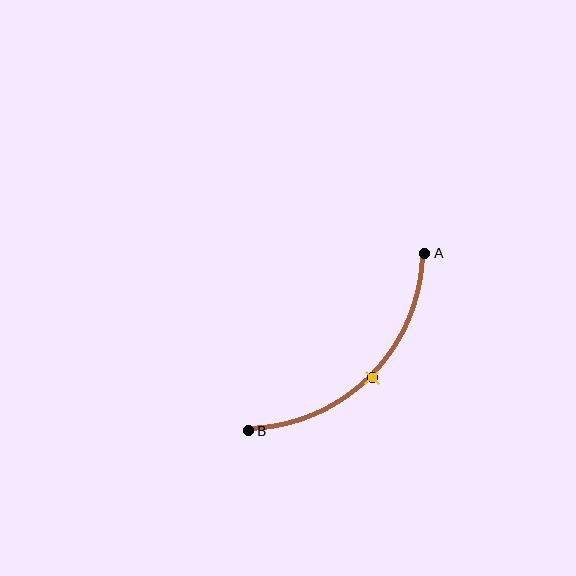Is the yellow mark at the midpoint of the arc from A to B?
Yes. The yellow mark lies on the arc at equal arc-length from both A and B — it is the arc midpoint.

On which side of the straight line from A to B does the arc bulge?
The arc bulges below and to the right of the straight line connecting A and B.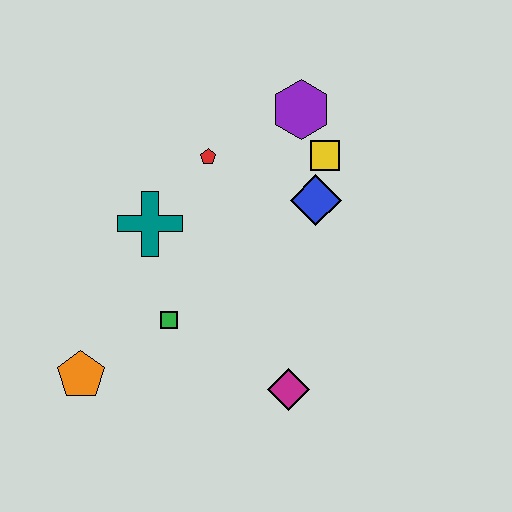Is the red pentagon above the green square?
Yes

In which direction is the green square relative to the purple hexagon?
The green square is below the purple hexagon.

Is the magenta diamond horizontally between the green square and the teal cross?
No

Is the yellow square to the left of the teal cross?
No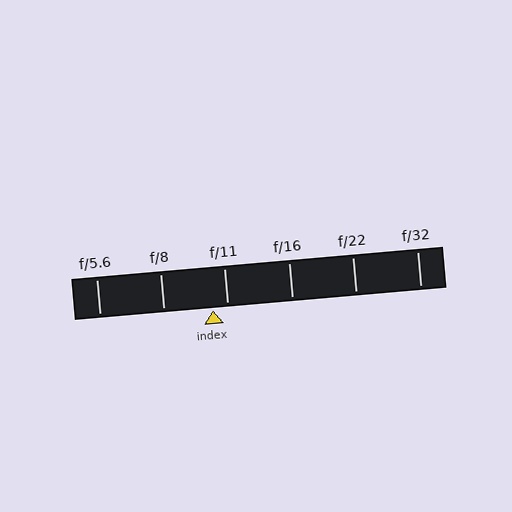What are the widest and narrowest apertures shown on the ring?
The widest aperture shown is f/5.6 and the narrowest is f/32.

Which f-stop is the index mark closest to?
The index mark is closest to f/11.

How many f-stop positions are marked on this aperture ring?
There are 6 f-stop positions marked.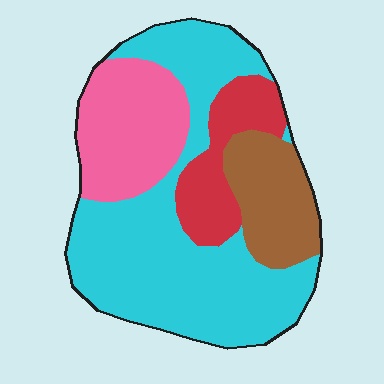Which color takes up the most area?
Cyan, at roughly 50%.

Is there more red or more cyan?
Cyan.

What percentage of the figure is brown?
Brown takes up less than a quarter of the figure.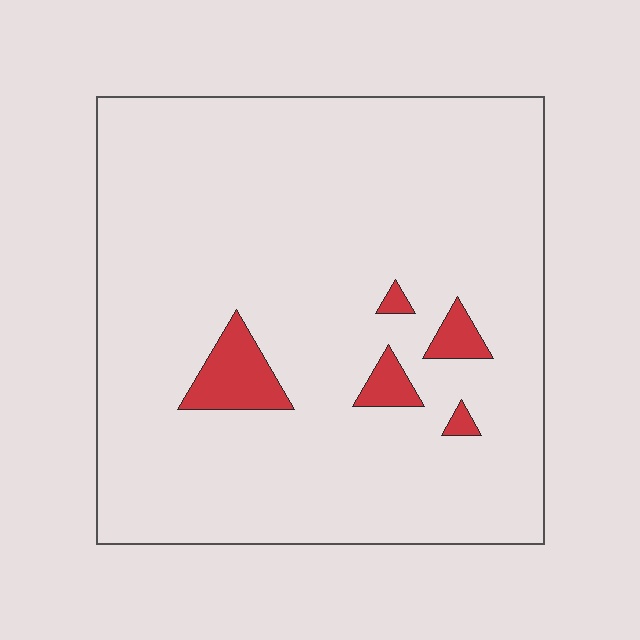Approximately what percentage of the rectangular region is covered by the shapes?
Approximately 5%.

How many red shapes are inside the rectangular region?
5.